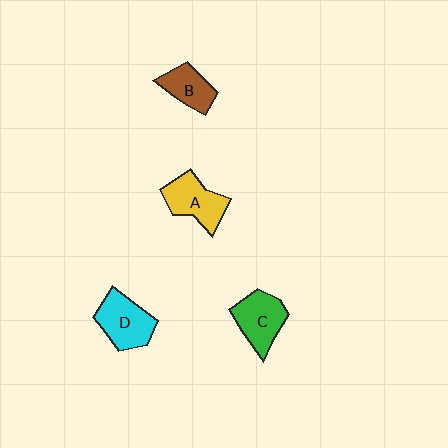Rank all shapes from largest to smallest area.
From largest to smallest: D (cyan), A (yellow), C (green), B (brown).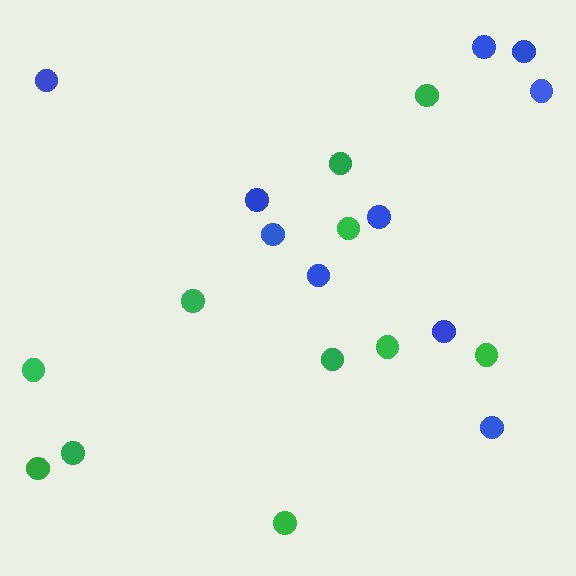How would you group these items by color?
There are 2 groups: one group of blue circles (10) and one group of green circles (11).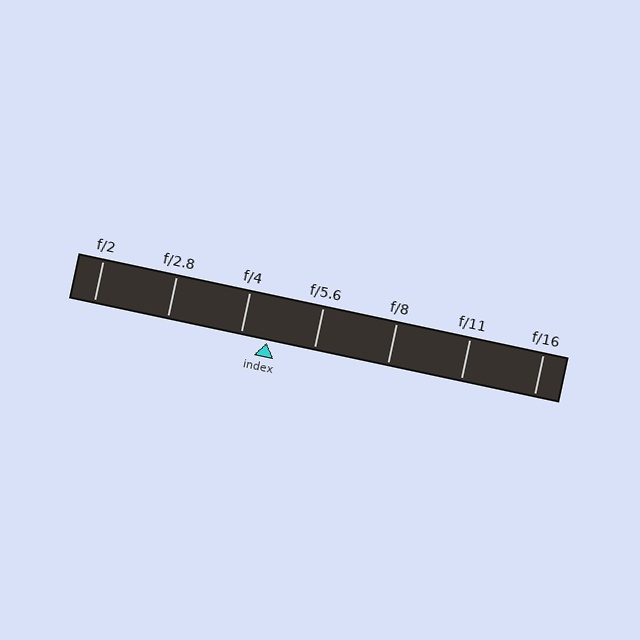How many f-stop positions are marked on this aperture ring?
There are 7 f-stop positions marked.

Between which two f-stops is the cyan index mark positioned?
The index mark is between f/4 and f/5.6.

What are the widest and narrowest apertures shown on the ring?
The widest aperture shown is f/2 and the narrowest is f/16.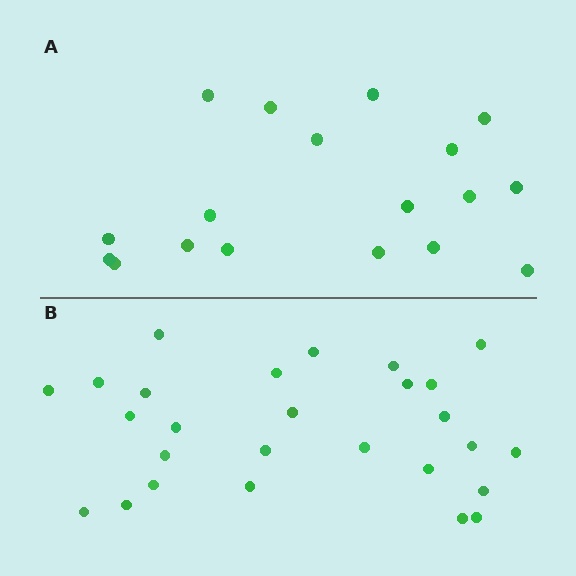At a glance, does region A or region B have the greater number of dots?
Region B (the bottom region) has more dots.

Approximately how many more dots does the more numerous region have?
Region B has roughly 8 or so more dots than region A.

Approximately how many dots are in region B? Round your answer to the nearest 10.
About 30 dots. (The exact count is 27, which rounds to 30.)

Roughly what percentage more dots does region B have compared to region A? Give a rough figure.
About 50% more.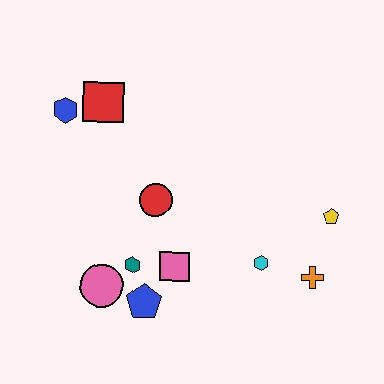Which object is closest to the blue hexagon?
The red square is closest to the blue hexagon.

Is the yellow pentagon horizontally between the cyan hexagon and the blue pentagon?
No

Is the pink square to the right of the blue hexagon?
Yes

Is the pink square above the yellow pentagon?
No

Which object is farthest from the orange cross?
The blue hexagon is farthest from the orange cross.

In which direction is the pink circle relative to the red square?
The pink circle is below the red square.